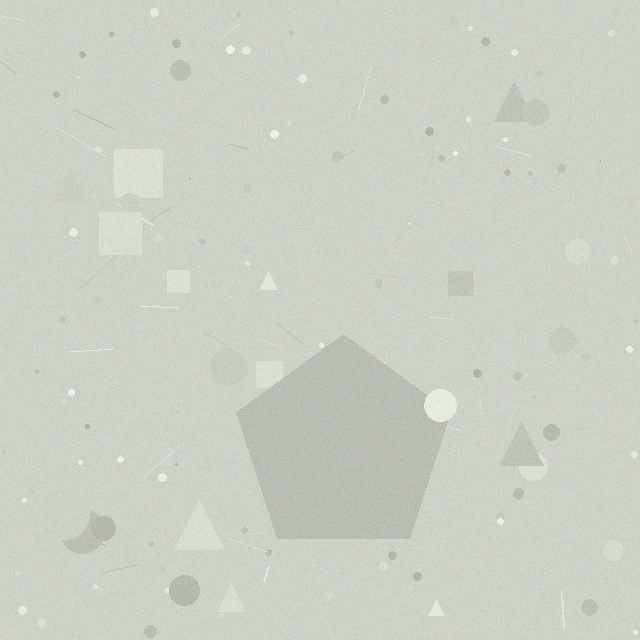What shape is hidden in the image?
A pentagon is hidden in the image.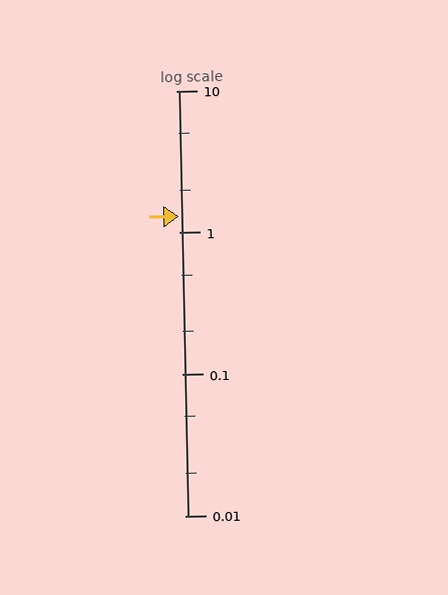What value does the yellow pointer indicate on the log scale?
The pointer indicates approximately 1.3.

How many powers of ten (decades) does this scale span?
The scale spans 3 decades, from 0.01 to 10.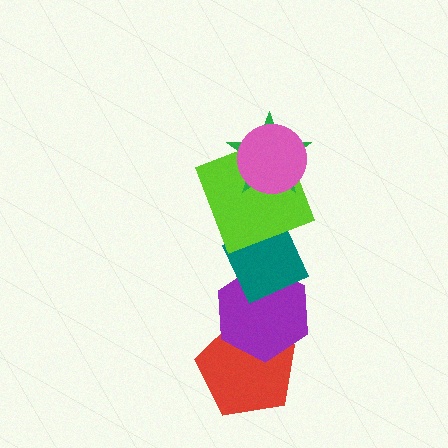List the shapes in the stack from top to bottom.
From top to bottom: the pink circle, the green star, the lime square, the teal diamond, the purple hexagon, the red pentagon.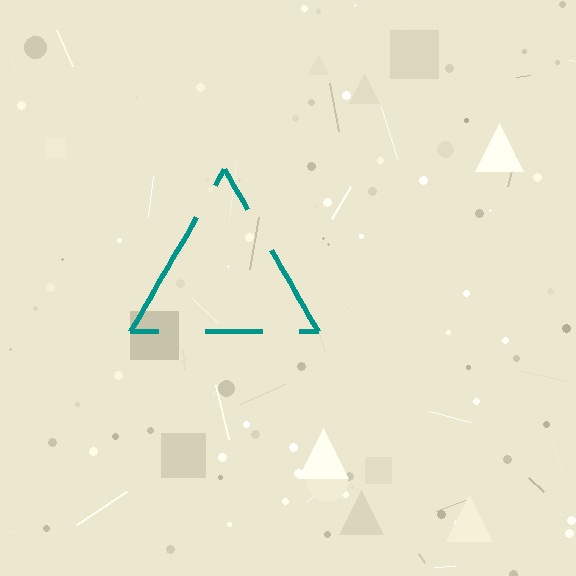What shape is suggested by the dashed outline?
The dashed outline suggests a triangle.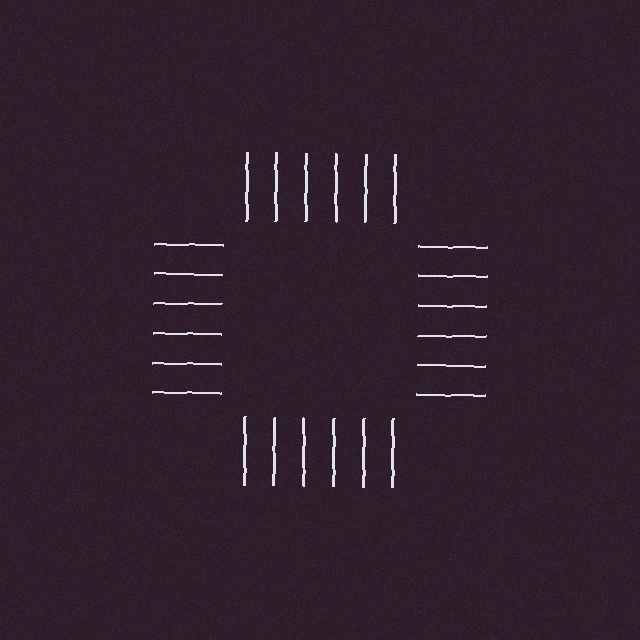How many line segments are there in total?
24 — 6 along each of the 4 edges.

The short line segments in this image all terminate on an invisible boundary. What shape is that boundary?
An illusory square — the line segments terminate on its edges but no continuous stroke is drawn.